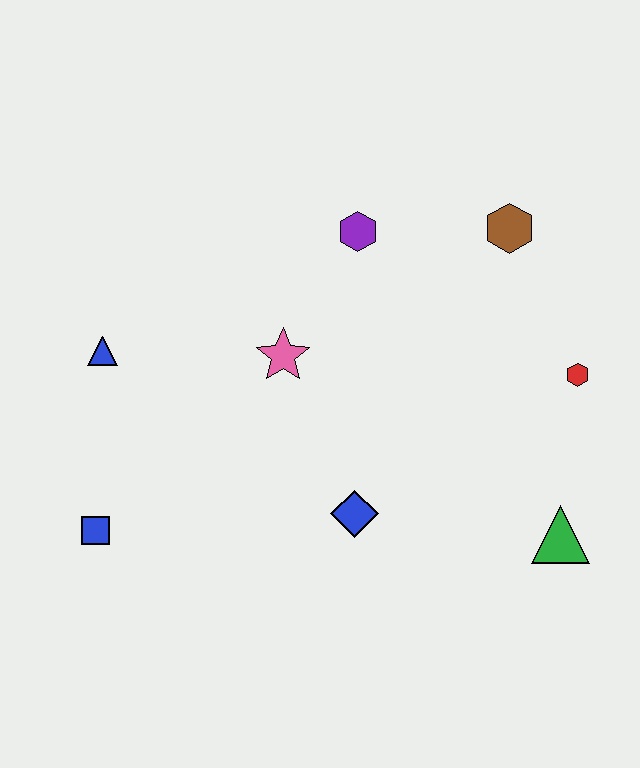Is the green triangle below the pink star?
Yes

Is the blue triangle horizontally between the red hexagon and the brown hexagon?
No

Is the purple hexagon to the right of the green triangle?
No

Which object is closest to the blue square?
The blue triangle is closest to the blue square.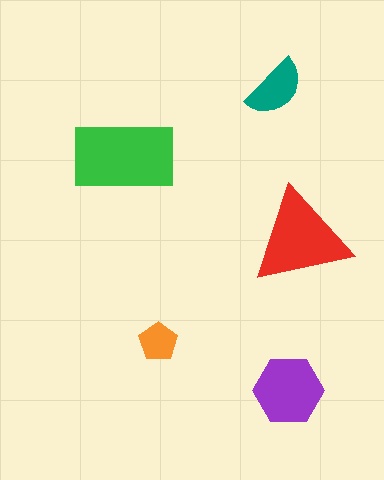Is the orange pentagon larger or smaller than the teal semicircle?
Smaller.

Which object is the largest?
The green rectangle.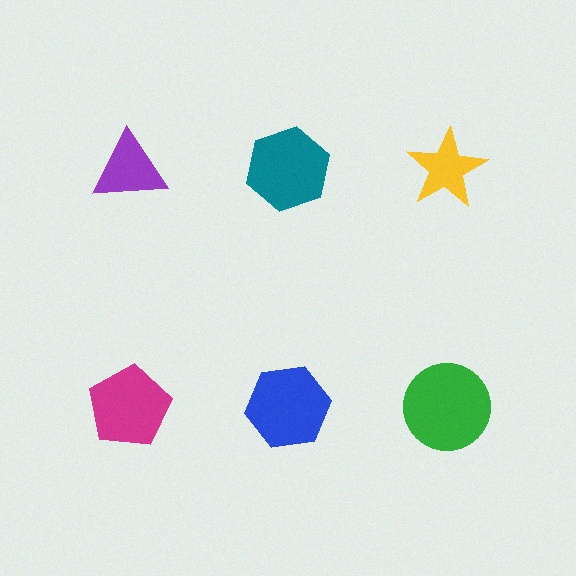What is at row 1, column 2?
A teal hexagon.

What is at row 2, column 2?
A blue hexagon.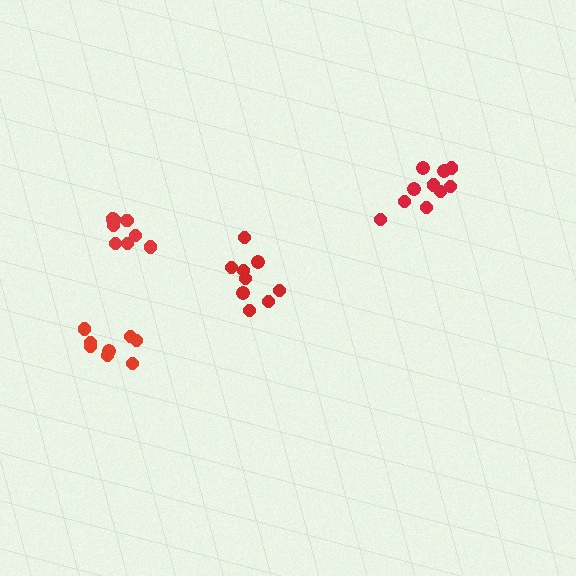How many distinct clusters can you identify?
There are 4 distinct clusters.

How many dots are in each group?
Group 1: 9 dots, Group 2: 10 dots, Group 3: 8 dots, Group 4: 8 dots (35 total).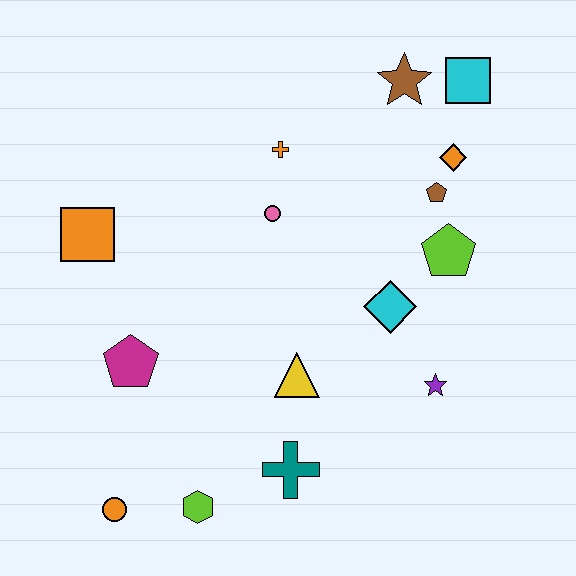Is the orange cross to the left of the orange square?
No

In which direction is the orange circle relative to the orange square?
The orange circle is below the orange square.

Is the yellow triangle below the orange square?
Yes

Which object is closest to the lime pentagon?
The brown pentagon is closest to the lime pentagon.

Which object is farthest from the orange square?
The cyan square is farthest from the orange square.